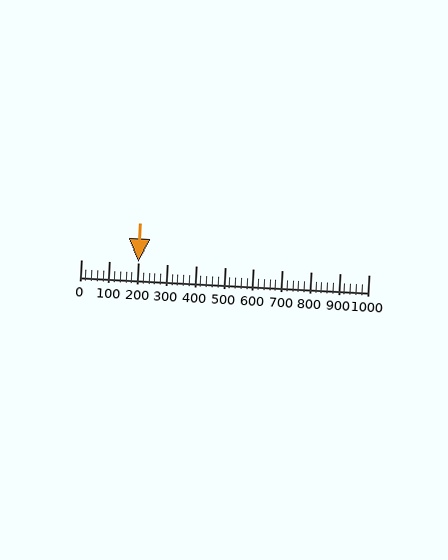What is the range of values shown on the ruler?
The ruler shows values from 0 to 1000.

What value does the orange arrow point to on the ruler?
The orange arrow points to approximately 199.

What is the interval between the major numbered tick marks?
The major tick marks are spaced 100 units apart.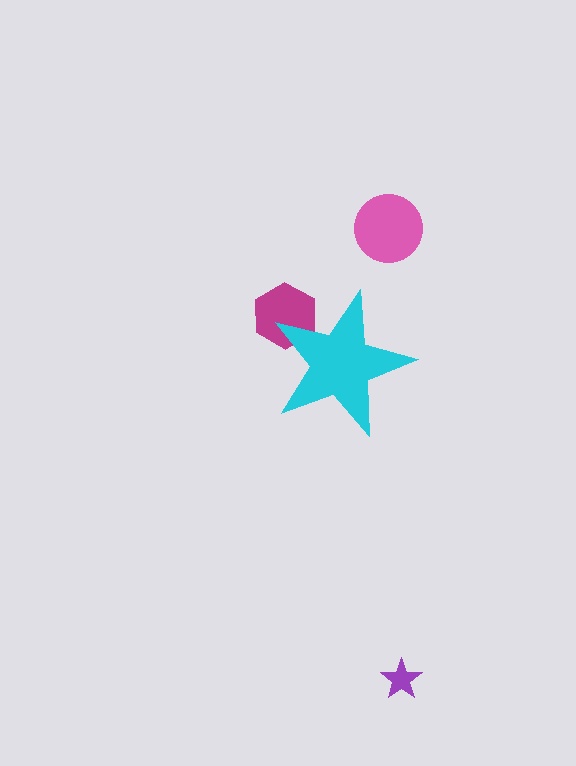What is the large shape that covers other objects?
A cyan star.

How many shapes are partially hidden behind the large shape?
1 shape is partially hidden.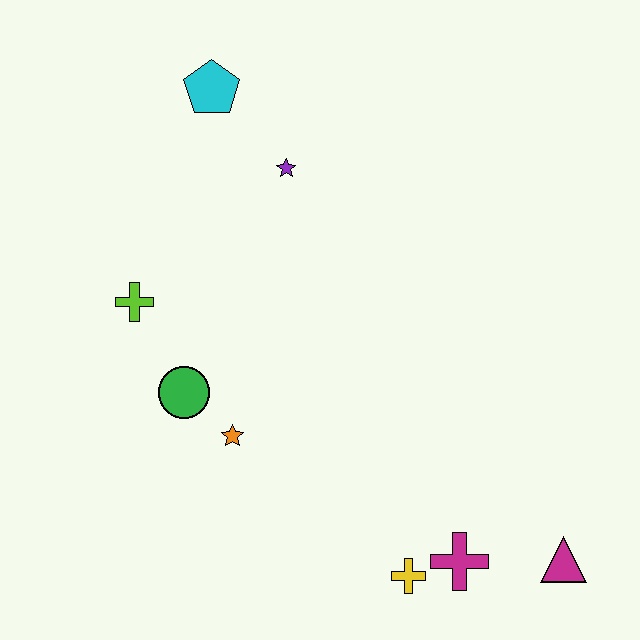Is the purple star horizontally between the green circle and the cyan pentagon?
No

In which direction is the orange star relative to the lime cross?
The orange star is below the lime cross.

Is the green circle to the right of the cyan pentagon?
No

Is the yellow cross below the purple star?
Yes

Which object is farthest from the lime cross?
The magenta triangle is farthest from the lime cross.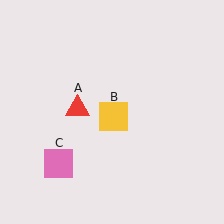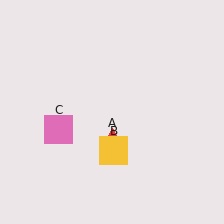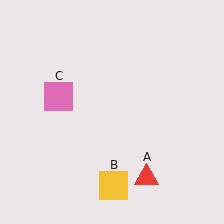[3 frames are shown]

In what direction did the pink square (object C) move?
The pink square (object C) moved up.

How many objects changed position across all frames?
3 objects changed position: red triangle (object A), yellow square (object B), pink square (object C).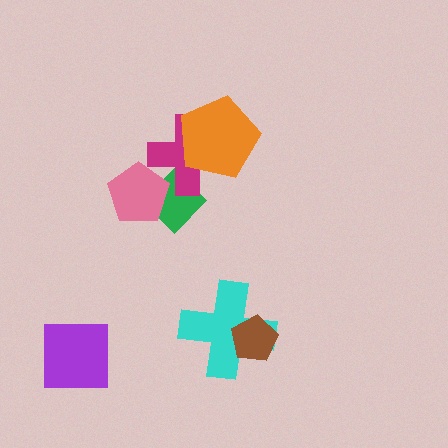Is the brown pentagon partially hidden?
No, no other shape covers it.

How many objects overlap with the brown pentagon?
1 object overlaps with the brown pentagon.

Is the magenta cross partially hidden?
Yes, it is partially covered by another shape.